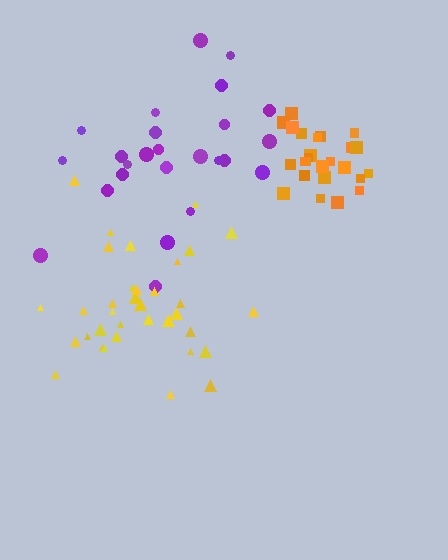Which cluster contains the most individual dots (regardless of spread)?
Yellow (35).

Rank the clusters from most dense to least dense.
orange, yellow, purple.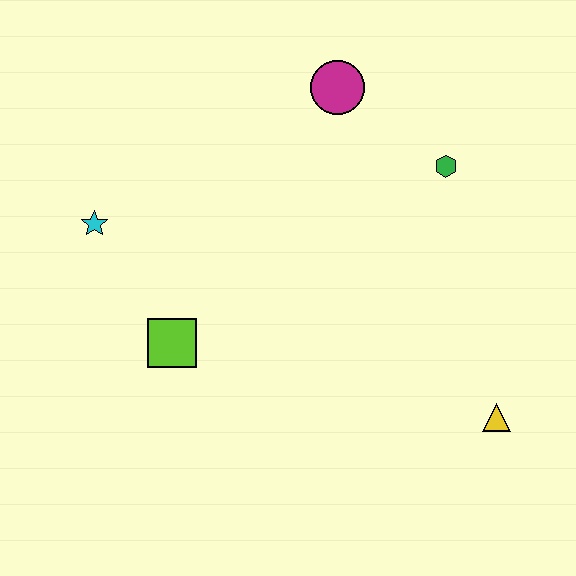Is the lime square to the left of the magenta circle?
Yes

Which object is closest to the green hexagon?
The magenta circle is closest to the green hexagon.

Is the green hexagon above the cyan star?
Yes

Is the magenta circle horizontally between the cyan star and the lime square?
No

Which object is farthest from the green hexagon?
The cyan star is farthest from the green hexagon.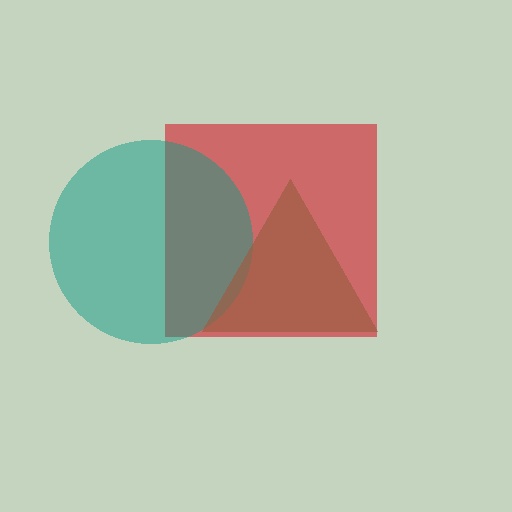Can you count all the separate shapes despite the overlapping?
Yes, there are 3 separate shapes.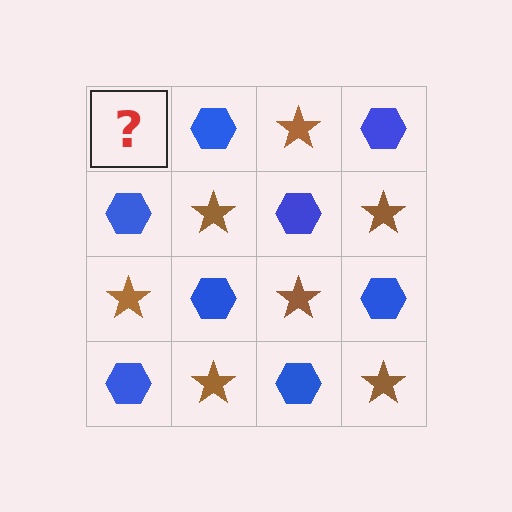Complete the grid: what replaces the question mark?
The question mark should be replaced with a brown star.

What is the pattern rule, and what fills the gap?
The rule is that it alternates brown star and blue hexagon in a checkerboard pattern. The gap should be filled with a brown star.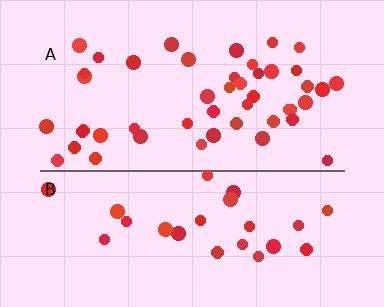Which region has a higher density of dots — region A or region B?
A (the top).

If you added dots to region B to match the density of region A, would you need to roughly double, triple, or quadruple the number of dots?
Approximately double.